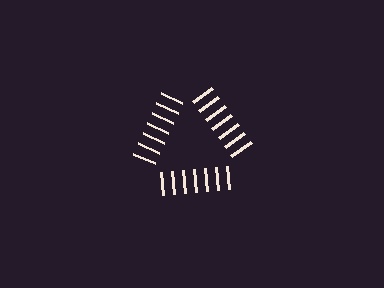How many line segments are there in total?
21 — 7 along each of the 3 edges.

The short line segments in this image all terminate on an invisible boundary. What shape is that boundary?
An illusory triangle — the line segments terminate on its edges but no continuous stroke is drawn.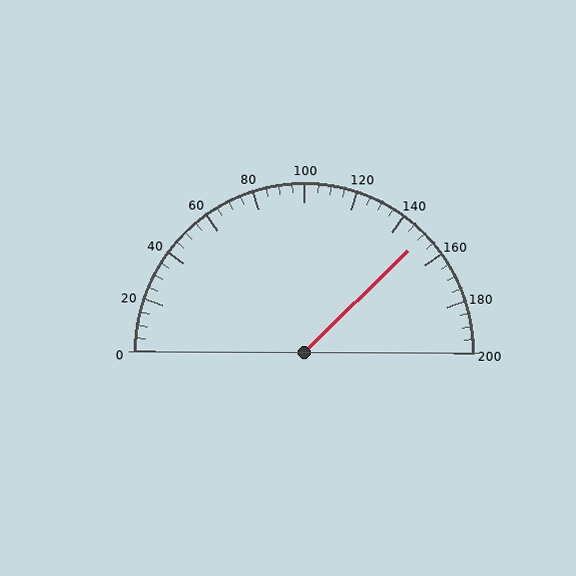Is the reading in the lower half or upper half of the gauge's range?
The reading is in the upper half of the range (0 to 200).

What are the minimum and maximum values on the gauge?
The gauge ranges from 0 to 200.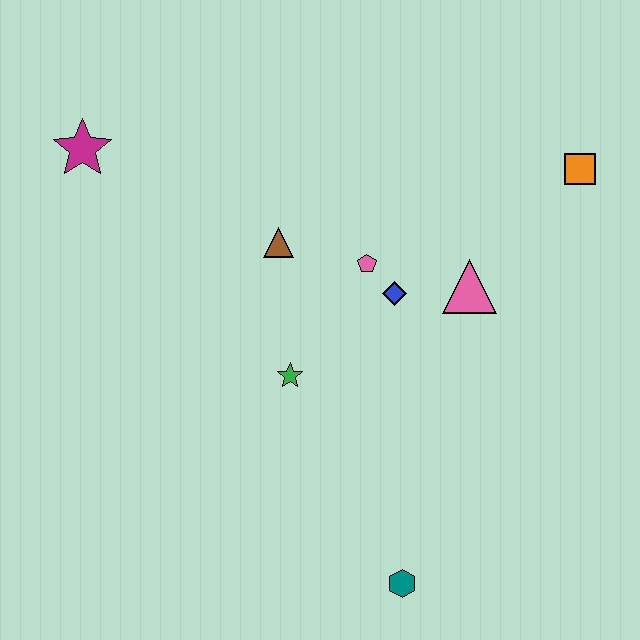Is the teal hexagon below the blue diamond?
Yes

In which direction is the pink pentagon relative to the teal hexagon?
The pink pentagon is above the teal hexagon.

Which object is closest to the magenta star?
The brown triangle is closest to the magenta star.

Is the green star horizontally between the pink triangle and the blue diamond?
No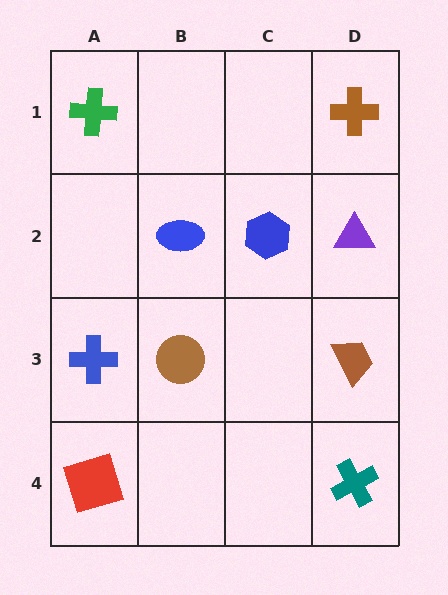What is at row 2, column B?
A blue ellipse.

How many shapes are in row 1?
2 shapes.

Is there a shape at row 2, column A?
No, that cell is empty.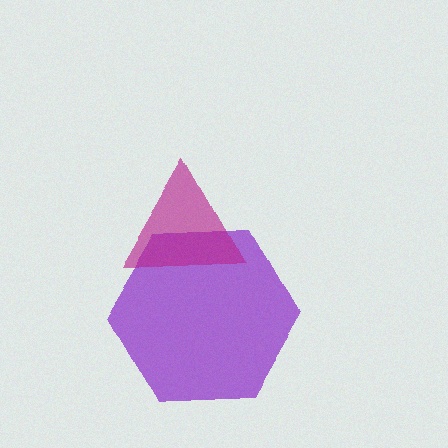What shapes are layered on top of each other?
The layered shapes are: a purple hexagon, a magenta triangle.